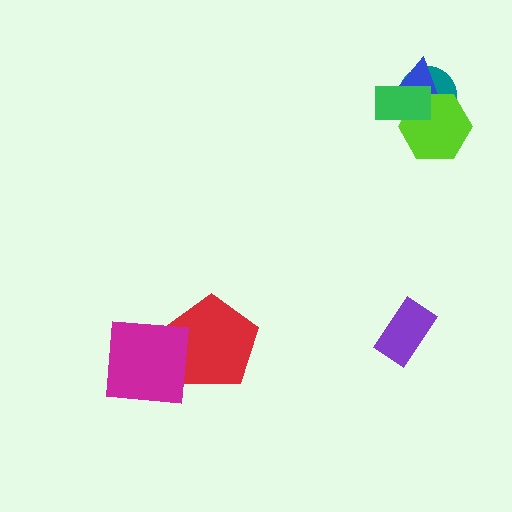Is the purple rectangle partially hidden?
No, no other shape covers it.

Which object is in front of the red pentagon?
The magenta square is in front of the red pentagon.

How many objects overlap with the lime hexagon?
3 objects overlap with the lime hexagon.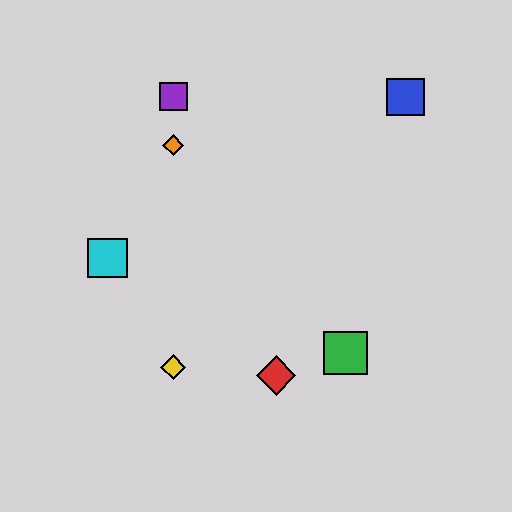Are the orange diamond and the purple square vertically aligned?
Yes, both are at x≈173.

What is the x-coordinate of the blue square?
The blue square is at x≈405.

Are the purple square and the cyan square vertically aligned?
No, the purple square is at x≈173 and the cyan square is at x≈108.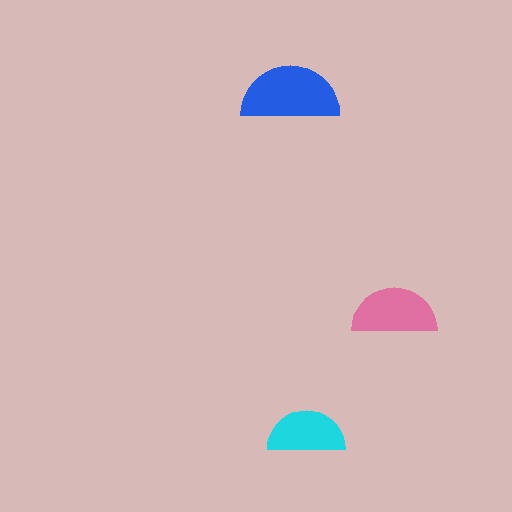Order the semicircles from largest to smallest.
the blue one, the pink one, the cyan one.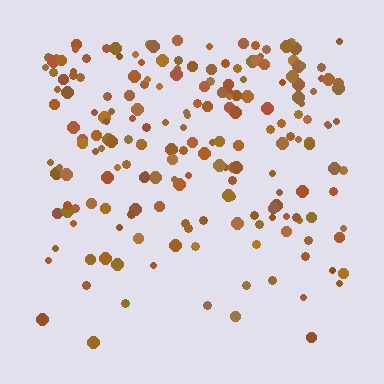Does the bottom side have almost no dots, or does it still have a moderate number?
Still a moderate number, just noticeably fewer than the top.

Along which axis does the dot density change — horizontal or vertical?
Vertical.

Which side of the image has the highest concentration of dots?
The top.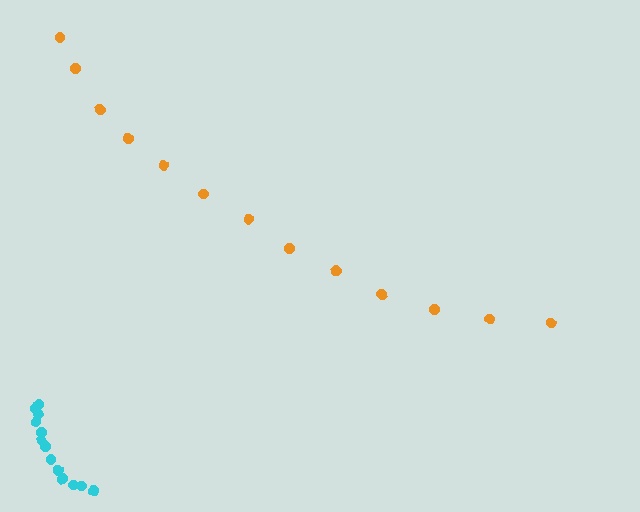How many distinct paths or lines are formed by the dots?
There are 2 distinct paths.